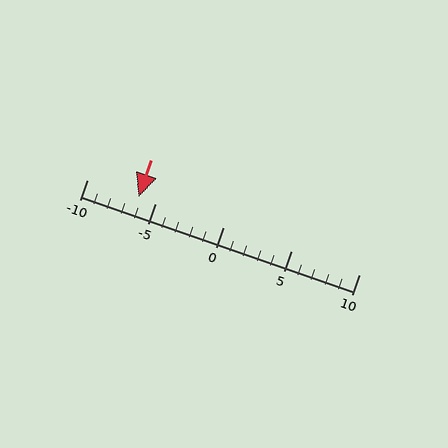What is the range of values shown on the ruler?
The ruler shows values from -10 to 10.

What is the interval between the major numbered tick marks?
The major tick marks are spaced 5 units apart.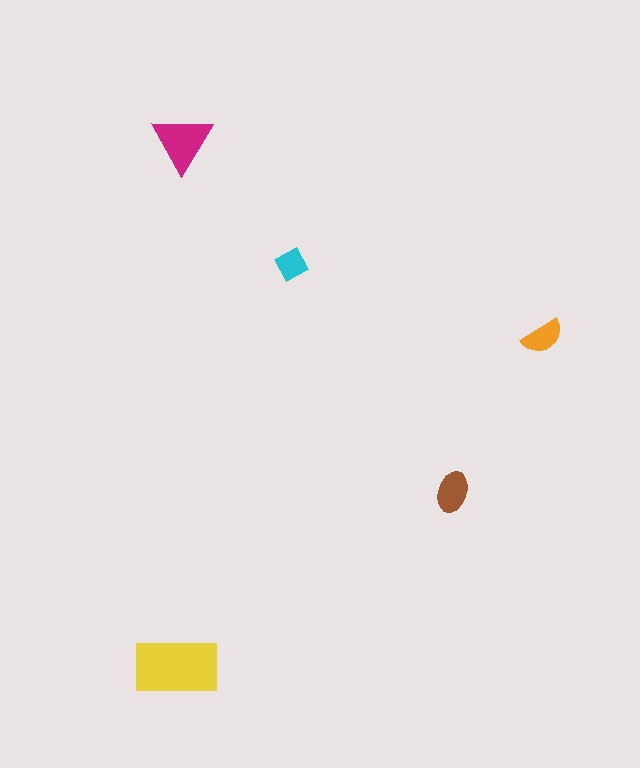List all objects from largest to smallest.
The yellow rectangle, the magenta triangle, the brown ellipse, the orange semicircle, the cyan diamond.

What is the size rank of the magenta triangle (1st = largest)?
2nd.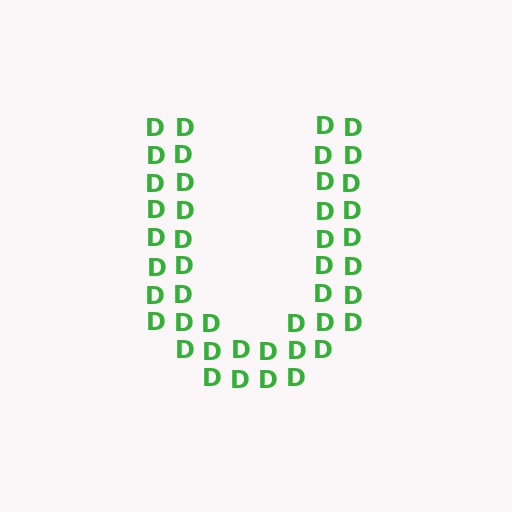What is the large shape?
The large shape is the letter U.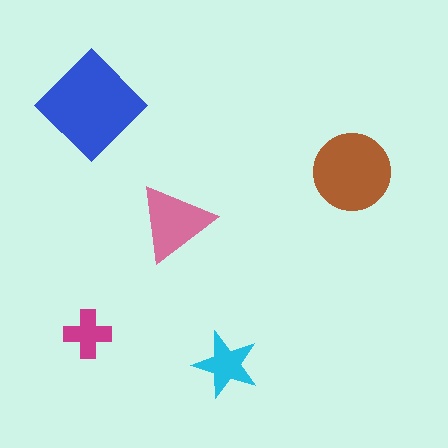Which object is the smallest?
The magenta cross.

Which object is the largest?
The blue diamond.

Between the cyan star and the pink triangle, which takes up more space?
The pink triangle.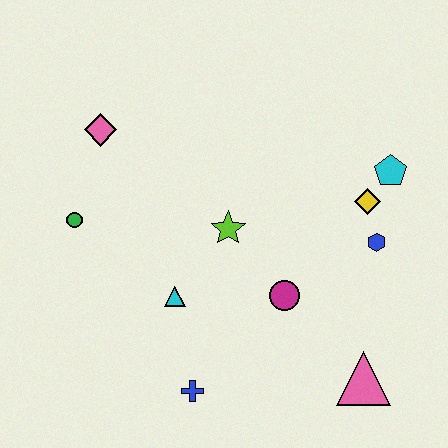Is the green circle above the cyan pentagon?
No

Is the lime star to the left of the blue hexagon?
Yes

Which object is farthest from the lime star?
The pink triangle is farthest from the lime star.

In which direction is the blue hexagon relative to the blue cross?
The blue hexagon is to the right of the blue cross.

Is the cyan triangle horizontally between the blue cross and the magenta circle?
No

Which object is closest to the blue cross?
The cyan triangle is closest to the blue cross.